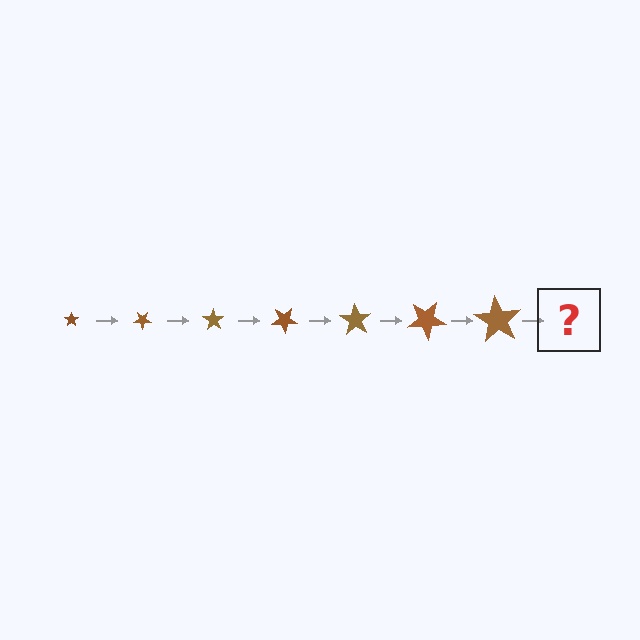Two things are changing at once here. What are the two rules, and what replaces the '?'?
The two rules are that the star grows larger each step and it rotates 35 degrees each step. The '?' should be a star, larger than the previous one and rotated 245 degrees from the start.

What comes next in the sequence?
The next element should be a star, larger than the previous one and rotated 245 degrees from the start.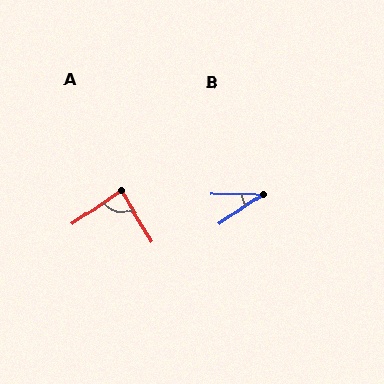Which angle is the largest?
A, at approximately 86 degrees.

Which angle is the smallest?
B, at approximately 34 degrees.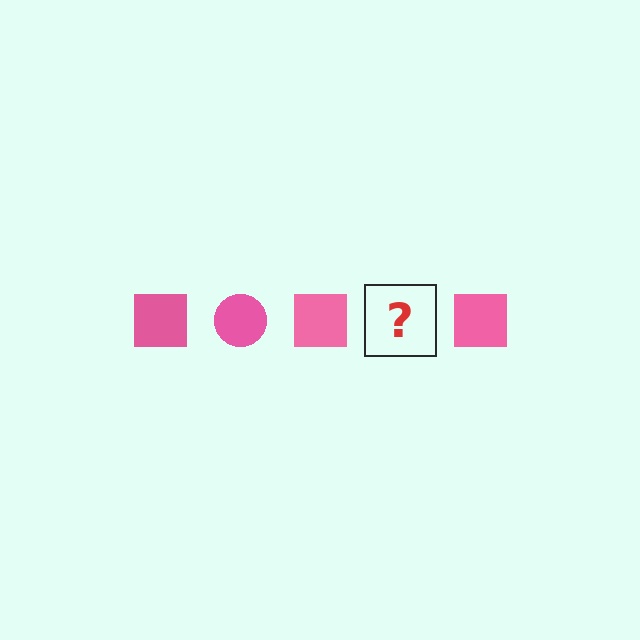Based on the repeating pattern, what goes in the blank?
The blank should be a pink circle.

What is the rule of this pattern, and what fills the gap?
The rule is that the pattern cycles through square, circle shapes in pink. The gap should be filled with a pink circle.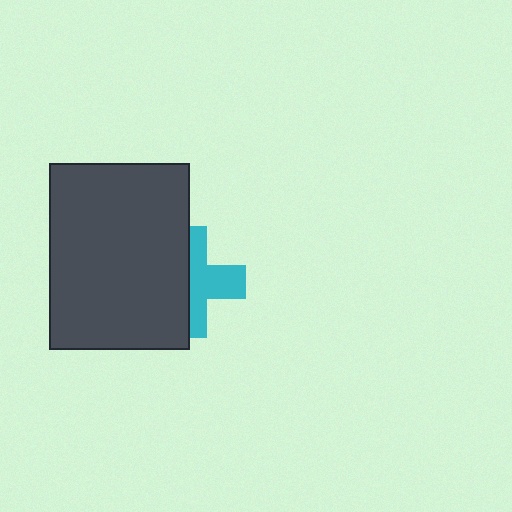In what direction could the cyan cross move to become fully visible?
The cyan cross could move right. That would shift it out from behind the dark gray rectangle entirely.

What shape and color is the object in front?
The object in front is a dark gray rectangle.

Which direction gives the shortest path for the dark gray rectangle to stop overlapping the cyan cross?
Moving left gives the shortest separation.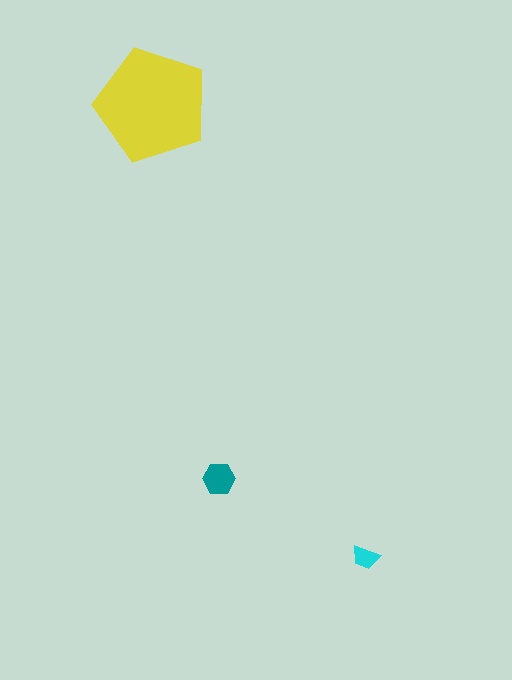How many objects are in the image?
There are 3 objects in the image.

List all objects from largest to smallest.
The yellow pentagon, the teal hexagon, the cyan trapezoid.